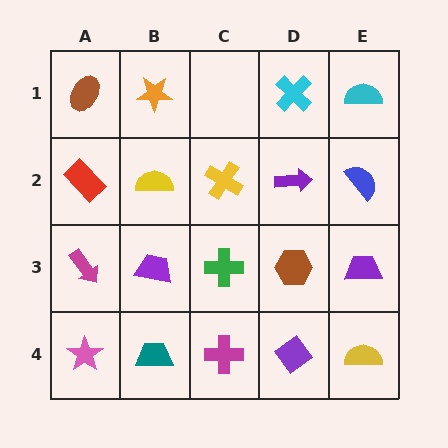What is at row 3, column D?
A brown hexagon.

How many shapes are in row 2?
5 shapes.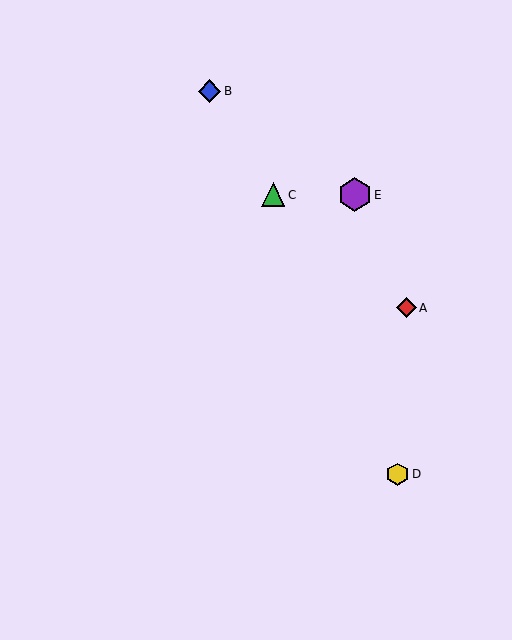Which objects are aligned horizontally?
Objects C, E are aligned horizontally.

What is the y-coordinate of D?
Object D is at y≈474.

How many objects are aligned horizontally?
2 objects (C, E) are aligned horizontally.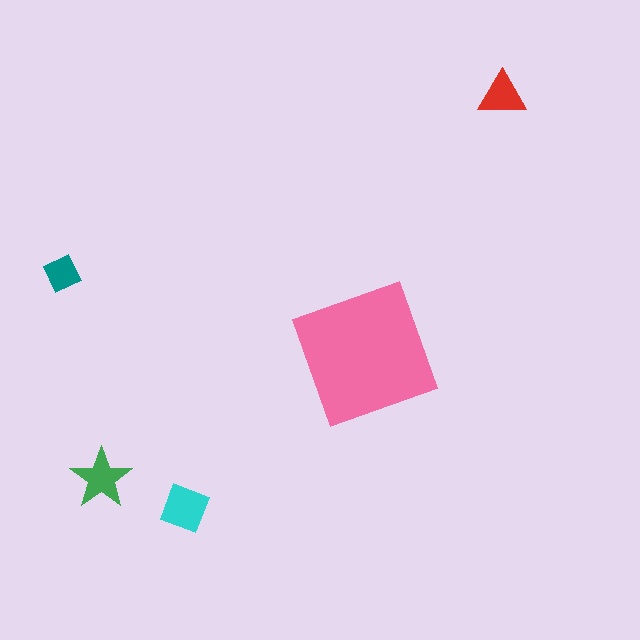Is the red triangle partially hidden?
No, the red triangle is fully visible.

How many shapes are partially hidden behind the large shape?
0 shapes are partially hidden.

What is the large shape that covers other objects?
A pink diamond.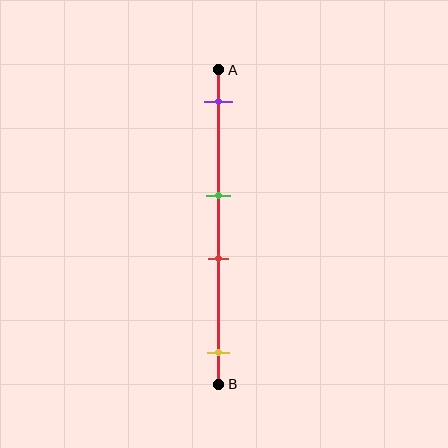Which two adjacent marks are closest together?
The green and red marks are the closest adjacent pair.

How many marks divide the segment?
There are 4 marks dividing the segment.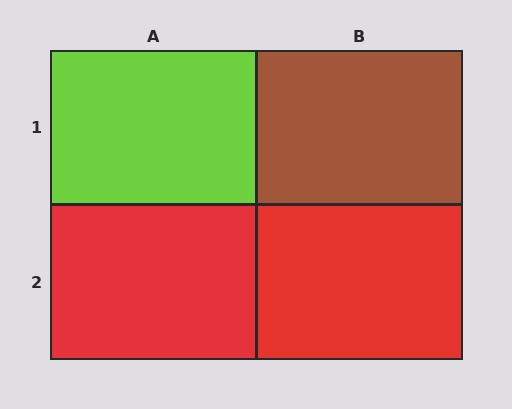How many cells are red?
2 cells are red.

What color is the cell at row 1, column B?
Brown.